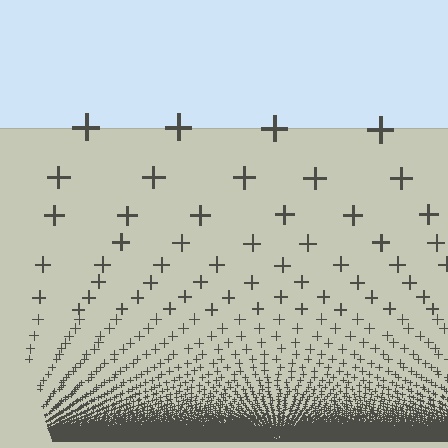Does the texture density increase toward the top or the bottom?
Density increases toward the bottom.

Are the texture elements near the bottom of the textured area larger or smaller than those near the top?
Smaller. The gradient is inverted — elements near the bottom are smaller and denser.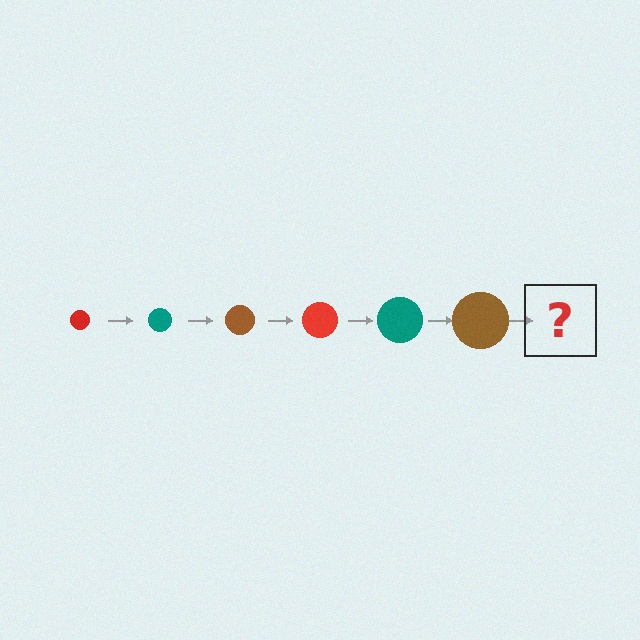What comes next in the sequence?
The next element should be a red circle, larger than the previous one.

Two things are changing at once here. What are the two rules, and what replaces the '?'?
The two rules are that the circle grows larger each step and the color cycles through red, teal, and brown. The '?' should be a red circle, larger than the previous one.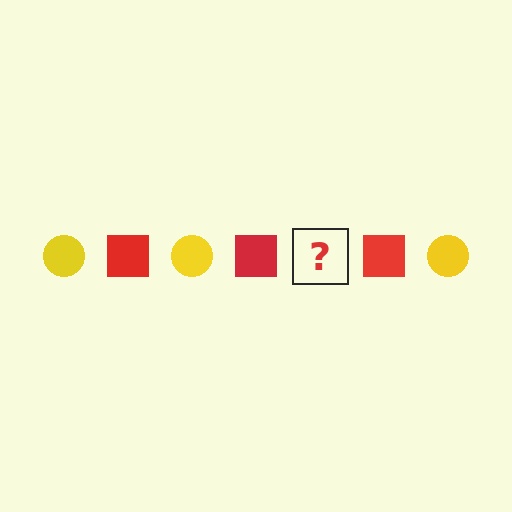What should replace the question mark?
The question mark should be replaced with a yellow circle.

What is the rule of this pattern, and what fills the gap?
The rule is that the pattern alternates between yellow circle and red square. The gap should be filled with a yellow circle.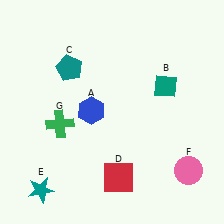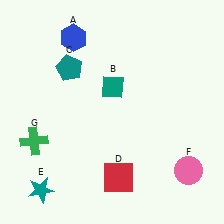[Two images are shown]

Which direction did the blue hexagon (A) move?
The blue hexagon (A) moved up.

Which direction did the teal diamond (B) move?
The teal diamond (B) moved left.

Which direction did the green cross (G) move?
The green cross (G) moved left.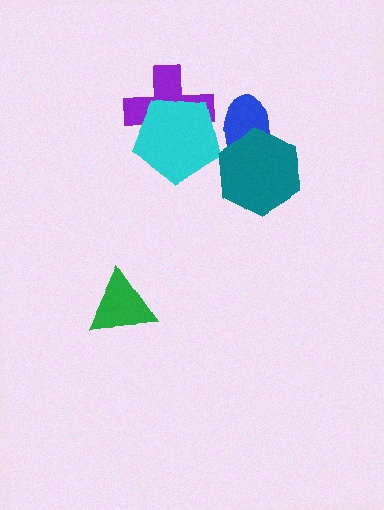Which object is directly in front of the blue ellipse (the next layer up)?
The cyan pentagon is directly in front of the blue ellipse.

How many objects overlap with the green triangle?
0 objects overlap with the green triangle.